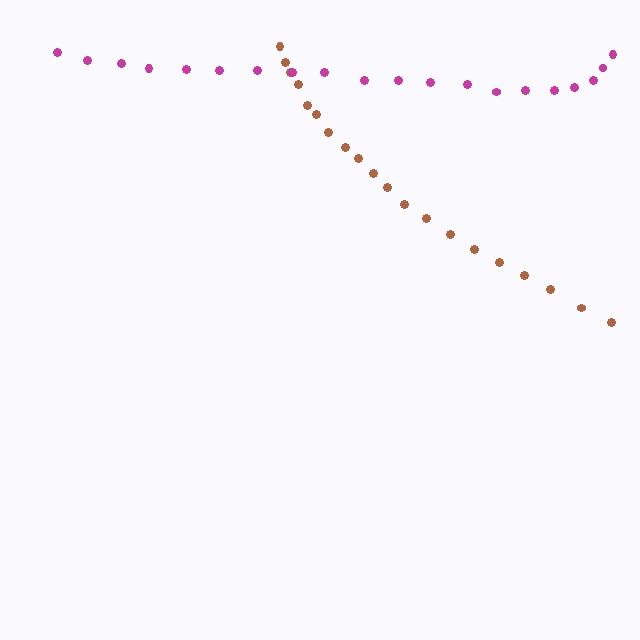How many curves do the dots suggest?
There are 2 distinct paths.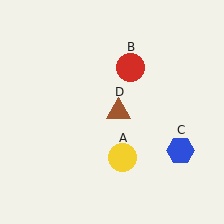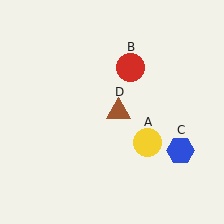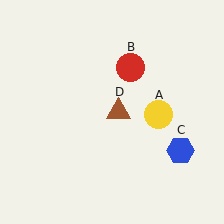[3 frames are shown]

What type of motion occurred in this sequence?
The yellow circle (object A) rotated counterclockwise around the center of the scene.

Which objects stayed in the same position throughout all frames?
Red circle (object B) and blue hexagon (object C) and brown triangle (object D) remained stationary.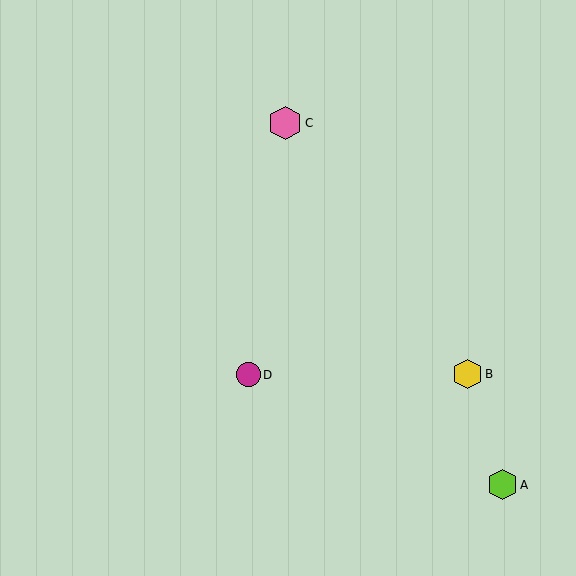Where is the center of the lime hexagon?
The center of the lime hexagon is at (502, 485).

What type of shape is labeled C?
Shape C is a pink hexagon.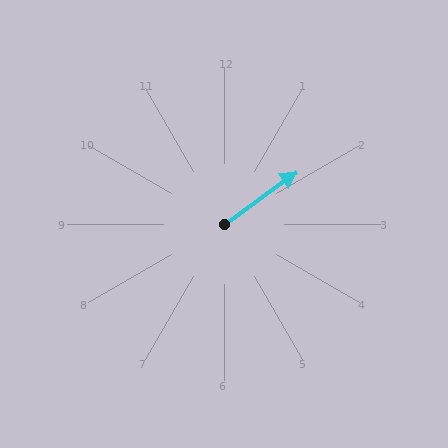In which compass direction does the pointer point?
Northeast.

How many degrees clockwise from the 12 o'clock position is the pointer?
Approximately 54 degrees.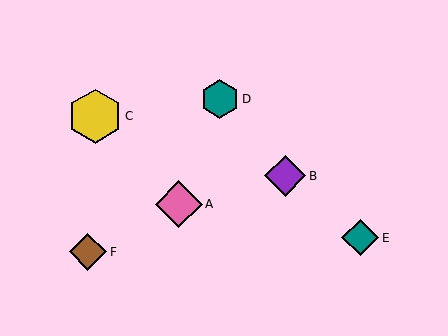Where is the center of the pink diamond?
The center of the pink diamond is at (179, 204).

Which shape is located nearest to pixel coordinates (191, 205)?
The pink diamond (labeled A) at (179, 204) is nearest to that location.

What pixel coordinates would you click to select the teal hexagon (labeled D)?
Click at (220, 99) to select the teal hexagon D.